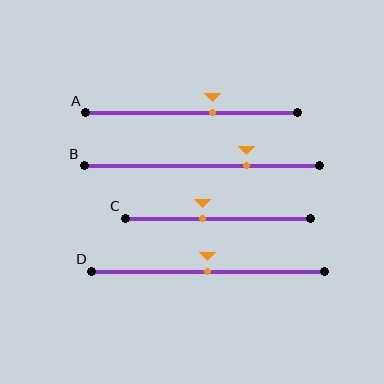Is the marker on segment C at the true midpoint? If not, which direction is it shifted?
No, the marker on segment C is shifted to the left by about 9% of the segment length.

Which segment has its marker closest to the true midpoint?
Segment D has its marker closest to the true midpoint.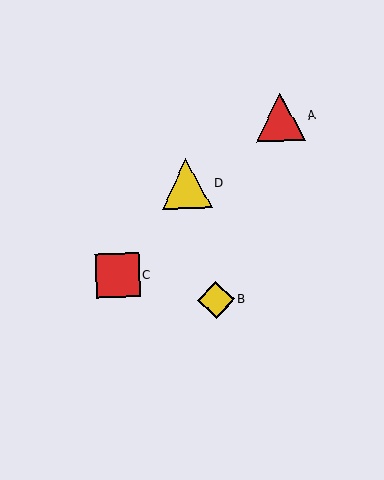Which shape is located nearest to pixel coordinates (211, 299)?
The yellow diamond (labeled B) at (216, 300) is nearest to that location.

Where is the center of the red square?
The center of the red square is at (118, 276).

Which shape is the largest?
The yellow triangle (labeled D) is the largest.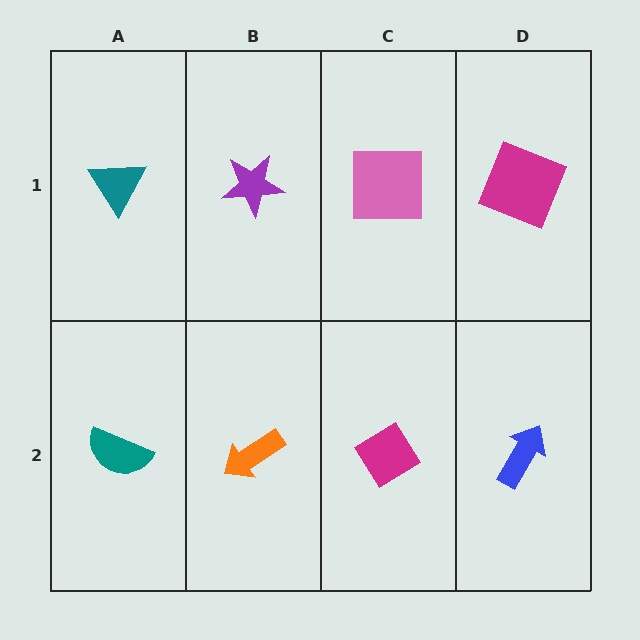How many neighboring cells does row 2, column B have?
3.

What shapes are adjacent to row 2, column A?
A teal triangle (row 1, column A), an orange arrow (row 2, column B).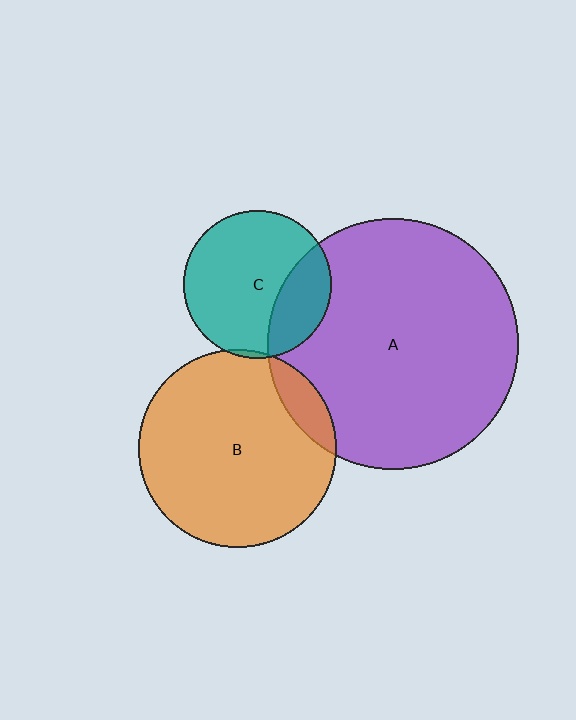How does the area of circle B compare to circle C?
Approximately 1.8 times.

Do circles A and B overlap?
Yes.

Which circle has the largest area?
Circle A (purple).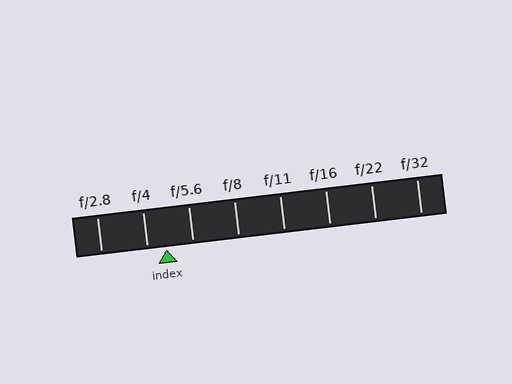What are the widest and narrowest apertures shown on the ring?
The widest aperture shown is f/2.8 and the narrowest is f/32.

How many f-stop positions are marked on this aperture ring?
There are 8 f-stop positions marked.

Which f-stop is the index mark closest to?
The index mark is closest to f/4.